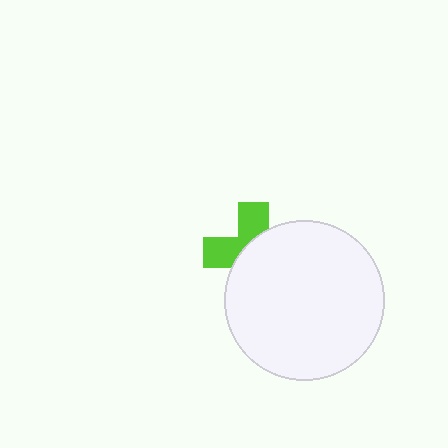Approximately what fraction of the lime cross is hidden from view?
Roughly 58% of the lime cross is hidden behind the white circle.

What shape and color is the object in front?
The object in front is a white circle.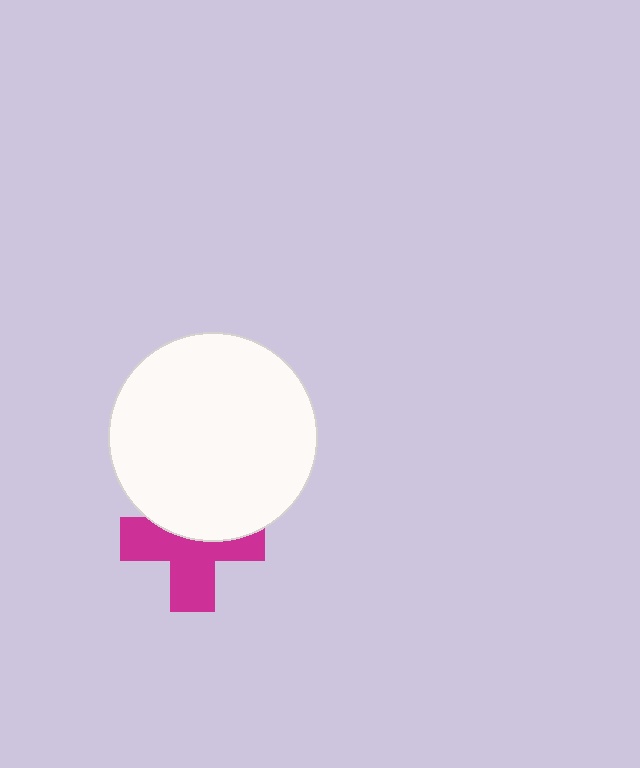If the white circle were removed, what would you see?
You would see the complete magenta cross.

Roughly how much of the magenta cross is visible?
About half of it is visible (roughly 59%).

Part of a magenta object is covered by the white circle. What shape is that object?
It is a cross.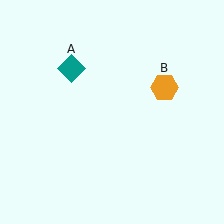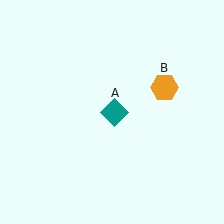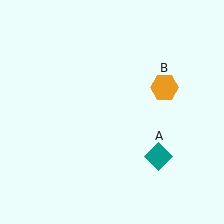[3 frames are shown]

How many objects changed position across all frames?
1 object changed position: teal diamond (object A).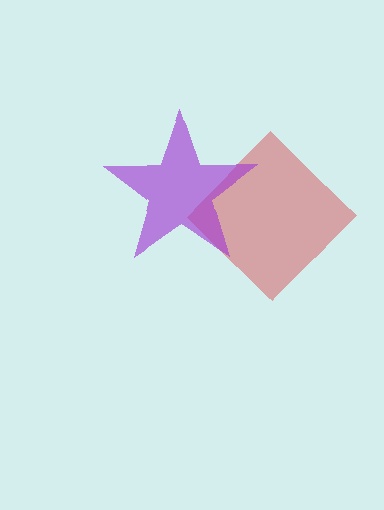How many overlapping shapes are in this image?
There are 2 overlapping shapes in the image.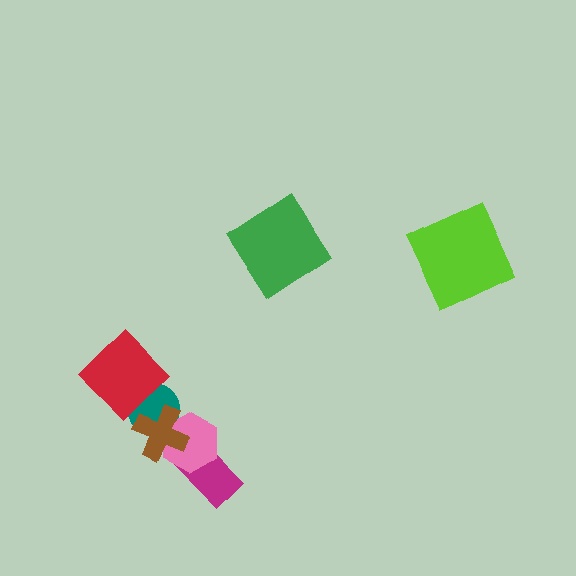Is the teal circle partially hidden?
Yes, it is partially covered by another shape.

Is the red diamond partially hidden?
No, no other shape covers it.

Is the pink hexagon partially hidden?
Yes, it is partially covered by another shape.